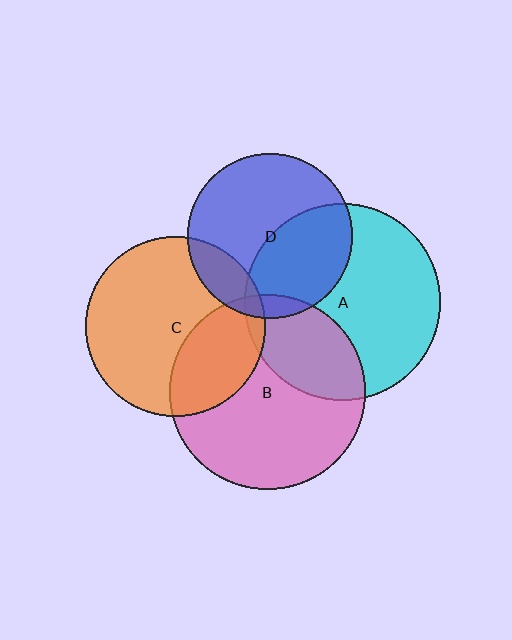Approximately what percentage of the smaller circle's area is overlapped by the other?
Approximately 30%.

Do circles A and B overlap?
Yes.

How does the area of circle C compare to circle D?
Approximately 1.2 times.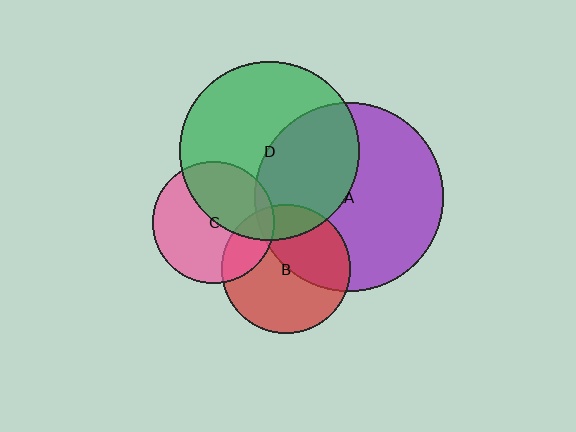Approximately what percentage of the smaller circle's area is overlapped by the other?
Approximately 20%.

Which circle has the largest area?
Circle A (purple).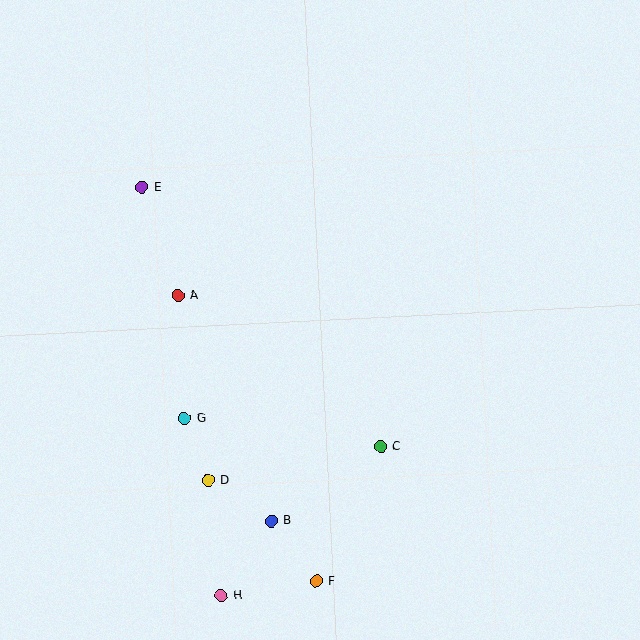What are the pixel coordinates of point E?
Point E is at (142, 187).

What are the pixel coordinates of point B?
Point B is at (271, 521).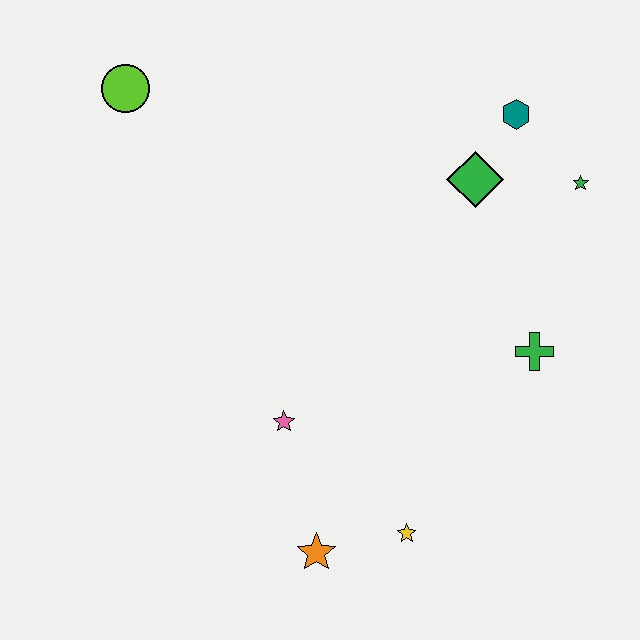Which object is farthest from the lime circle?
The yellow star is farthest from the lime circle.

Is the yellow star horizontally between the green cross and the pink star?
Yes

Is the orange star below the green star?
Yes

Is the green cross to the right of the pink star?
Yes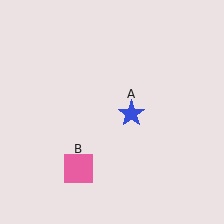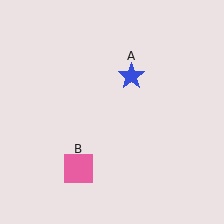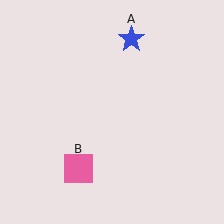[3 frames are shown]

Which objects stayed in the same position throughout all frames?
Pink square (object B) remained stationary.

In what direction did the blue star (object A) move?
The blue star (object A) moved up.